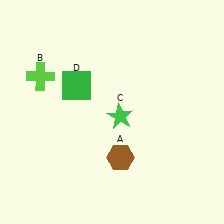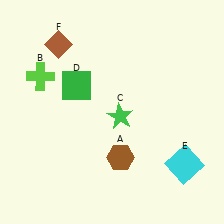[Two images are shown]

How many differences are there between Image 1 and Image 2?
There are 2 differences between the two images.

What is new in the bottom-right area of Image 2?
A cyan square (E) was added in the bottom-right area of Image 2.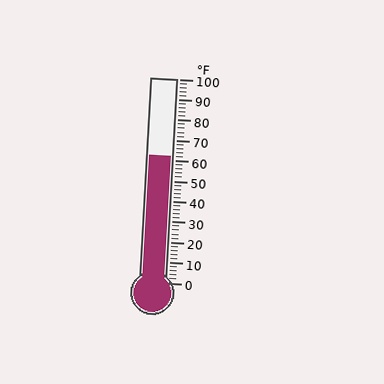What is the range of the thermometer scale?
The thermometer scale ranges from 0°F to 100°F.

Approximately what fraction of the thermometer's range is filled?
The thermometer is filled to approximately 60% of its range.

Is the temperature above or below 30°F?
The temperature is above 30°F.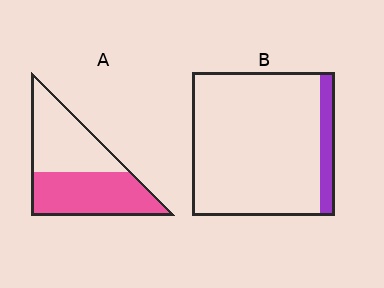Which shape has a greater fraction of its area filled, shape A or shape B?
Shape A.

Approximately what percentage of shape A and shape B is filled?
A is approximately 50% and B is approximately 10%.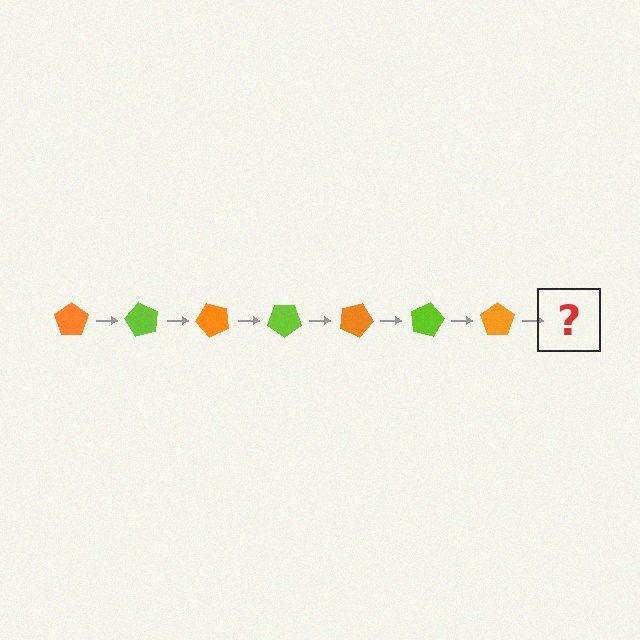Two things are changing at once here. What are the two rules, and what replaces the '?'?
The two rules are that it rotates 60 degrees each step and the color cycles through orange and lime. The '?' should be a lime pentagon, rotated 420 degrees from the start.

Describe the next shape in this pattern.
It should be a lime pentagon, rotated 420 degrees from the start.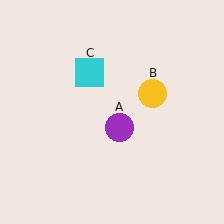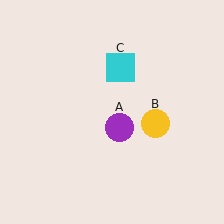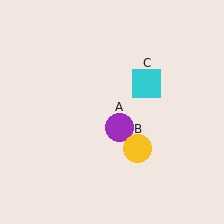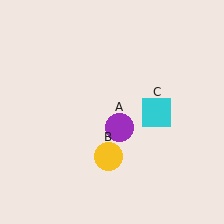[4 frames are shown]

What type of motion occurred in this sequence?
The yellow circle (object B), cyan square (object C) rotated clockwise around the center of the scene.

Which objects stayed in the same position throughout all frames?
Purple circle (object A) remained stationary.